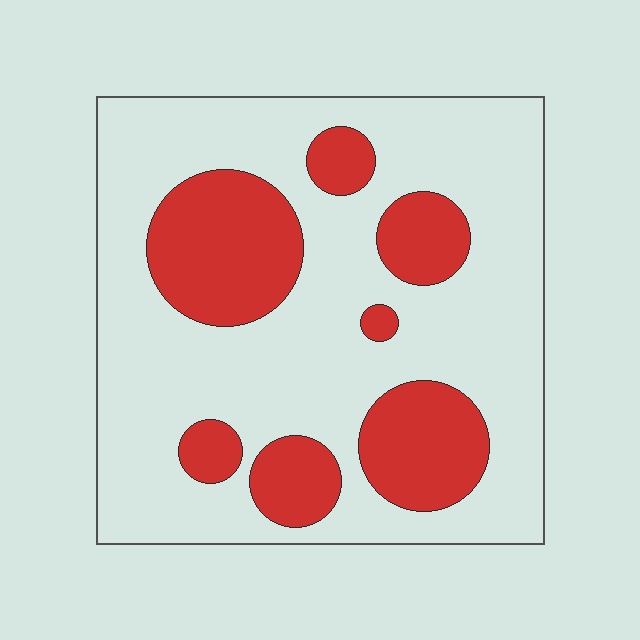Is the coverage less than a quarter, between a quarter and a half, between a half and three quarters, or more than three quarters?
Between a quarter and a half.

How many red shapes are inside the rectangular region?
7.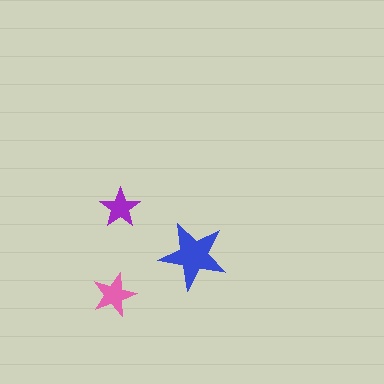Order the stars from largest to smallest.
the blue one, the pink one, the purple one.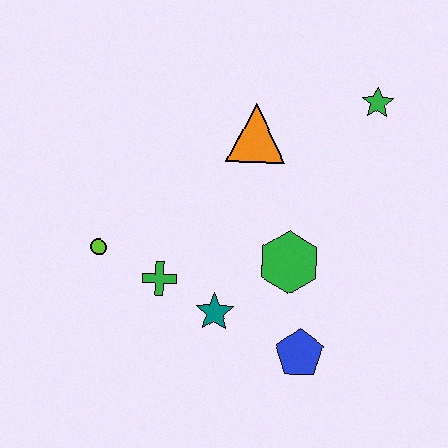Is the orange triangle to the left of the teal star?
No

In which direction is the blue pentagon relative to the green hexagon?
The blue pentagon is below the green hexagon.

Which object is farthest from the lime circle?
The green star is farthest from the lime circle.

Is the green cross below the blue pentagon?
No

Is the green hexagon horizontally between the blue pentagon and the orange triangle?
Yes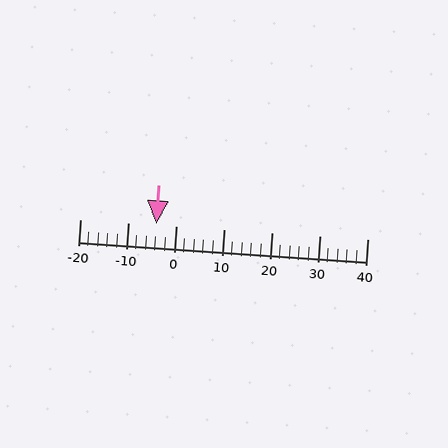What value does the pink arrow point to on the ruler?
The pink arrow points to approximately -4.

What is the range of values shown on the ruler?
The ruler shows values from -20 to 40.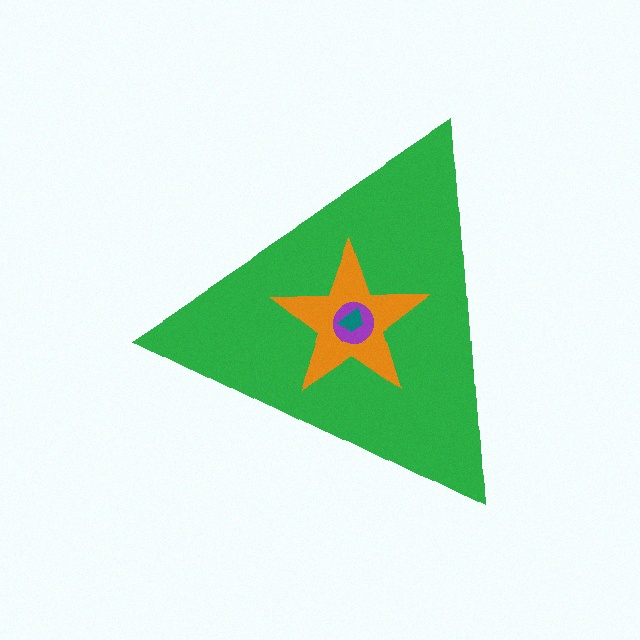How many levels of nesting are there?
4.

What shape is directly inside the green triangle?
The orange star.